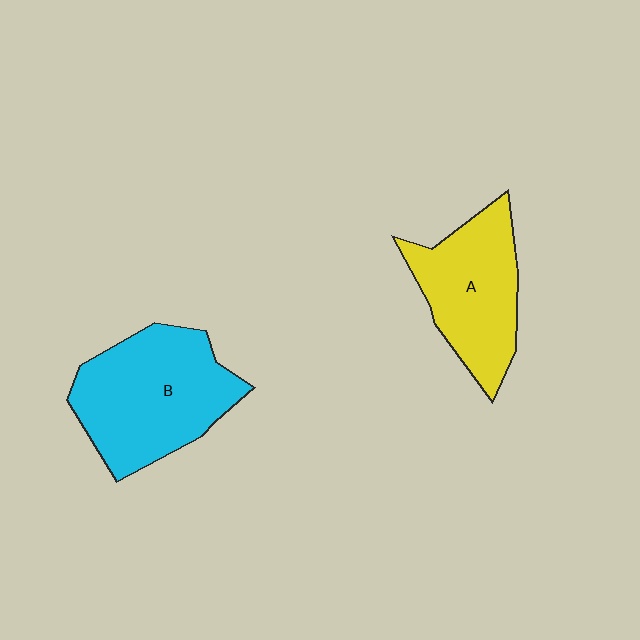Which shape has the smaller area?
Shape A (yellow).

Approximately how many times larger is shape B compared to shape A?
Approximately 1.3 times.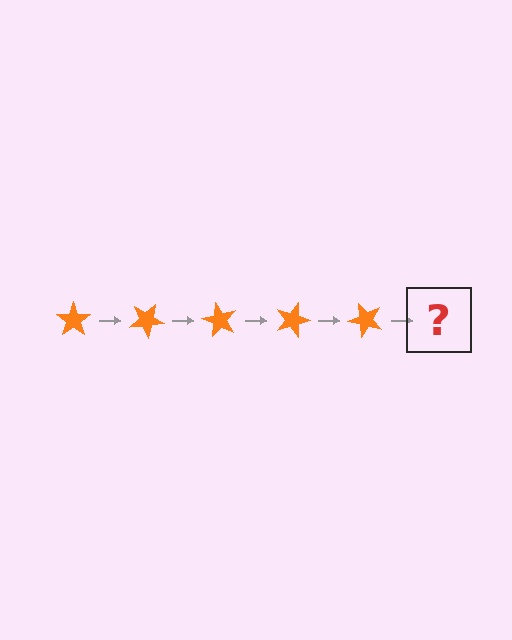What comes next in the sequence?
The next element should be an orange star rotated 150 degrees.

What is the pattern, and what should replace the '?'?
The pattern is that the star rotates 30 degrees each step. The '?' should be an orange star rotated 150 degrees.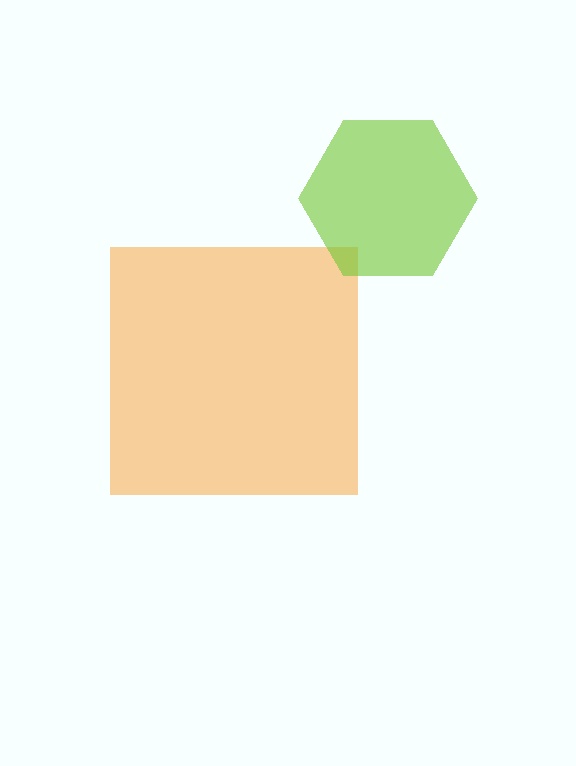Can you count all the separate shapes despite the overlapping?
Yes, there are 2 separate shapes.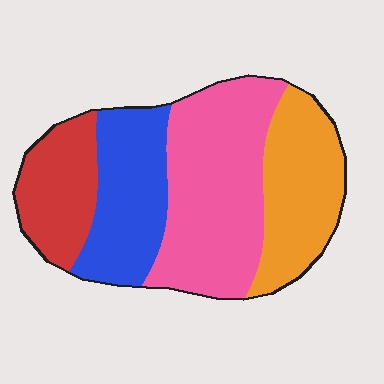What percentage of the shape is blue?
Blue covers about 20% of the shape.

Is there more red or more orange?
Orange.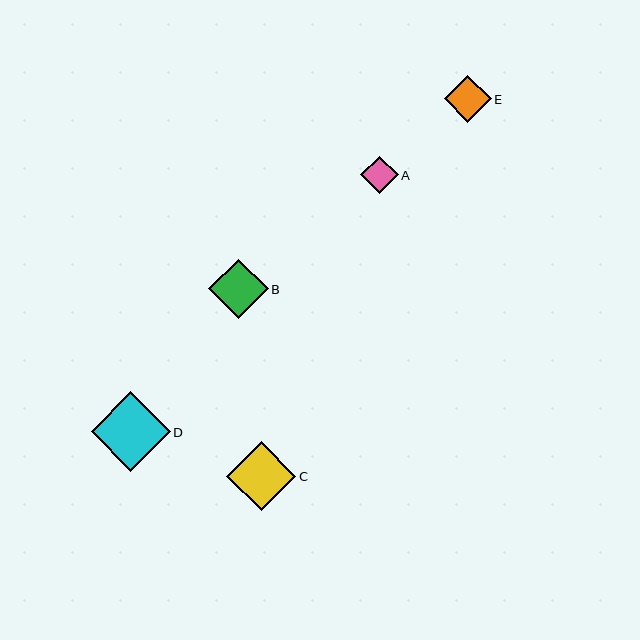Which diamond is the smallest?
Diamond A is the smallest with a size of approximately 37 pixels.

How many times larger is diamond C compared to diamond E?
Diamond C is approximately 1.5 times the size of diamond E.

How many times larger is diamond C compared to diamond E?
Diamond C is approximately 1.5 times the size of diamond E.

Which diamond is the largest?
Diamond D is the largest with a size of approximately 79 pixels.